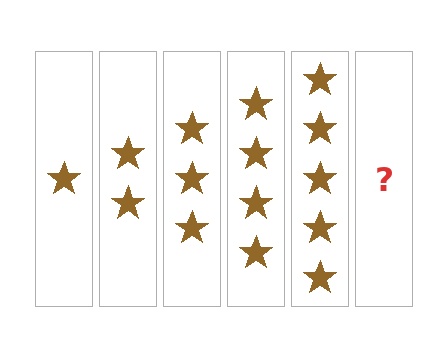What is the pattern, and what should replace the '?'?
The pattern is that each step adds one more star. The '?' should be 6 stars.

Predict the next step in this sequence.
The next step is 6 stars.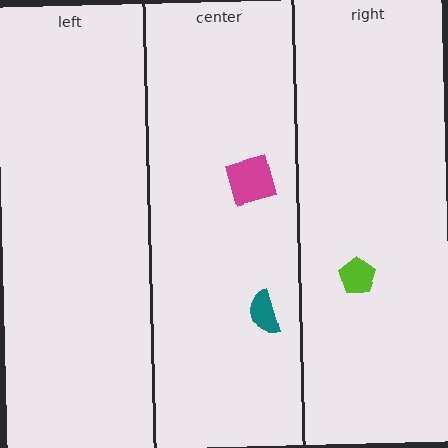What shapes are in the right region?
The lime pentagon.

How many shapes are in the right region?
1.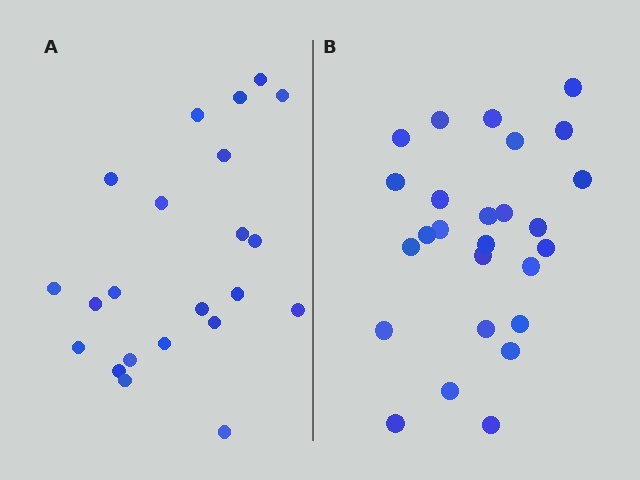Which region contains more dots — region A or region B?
Region B (the right region) has more dots.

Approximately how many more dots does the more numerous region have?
Region B has about 4 more dots than region A.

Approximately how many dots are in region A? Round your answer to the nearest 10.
About 20 dots. (The exact count is 22, which rounds to 20.)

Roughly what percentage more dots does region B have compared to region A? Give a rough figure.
About 20% more.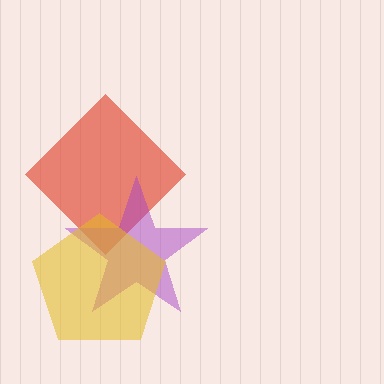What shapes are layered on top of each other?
The layered shapes are: a red diamond, a purple star, a yellow pentagon.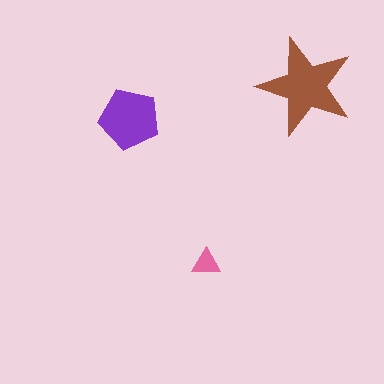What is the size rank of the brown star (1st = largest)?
1st.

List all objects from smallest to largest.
The pink triangle, the purple pentagon, the brown star.